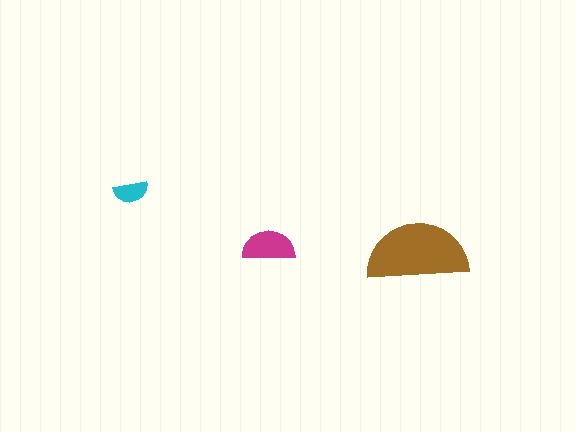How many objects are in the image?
There are 3 objects in the image.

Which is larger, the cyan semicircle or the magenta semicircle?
The magenta one.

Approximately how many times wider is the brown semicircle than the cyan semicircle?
About 3 times wider.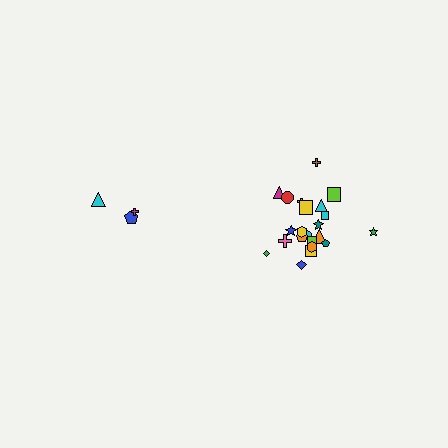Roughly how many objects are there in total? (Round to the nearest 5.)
Roughly 25 objects in total.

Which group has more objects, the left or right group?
The right group.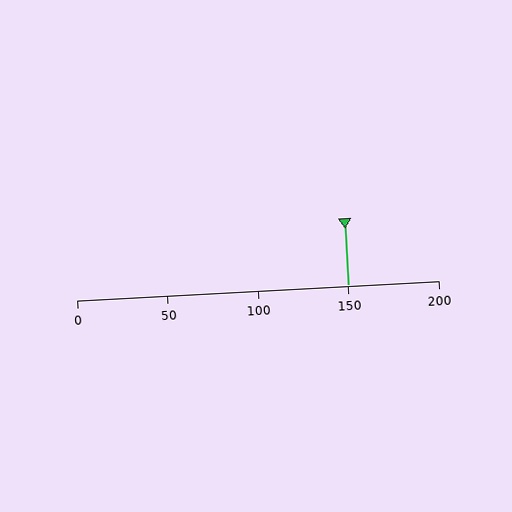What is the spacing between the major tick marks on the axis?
The major ticks are spaced 50 apart.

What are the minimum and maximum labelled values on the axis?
The axis runs from 0 to 200.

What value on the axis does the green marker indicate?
The marker indicates approximately 150.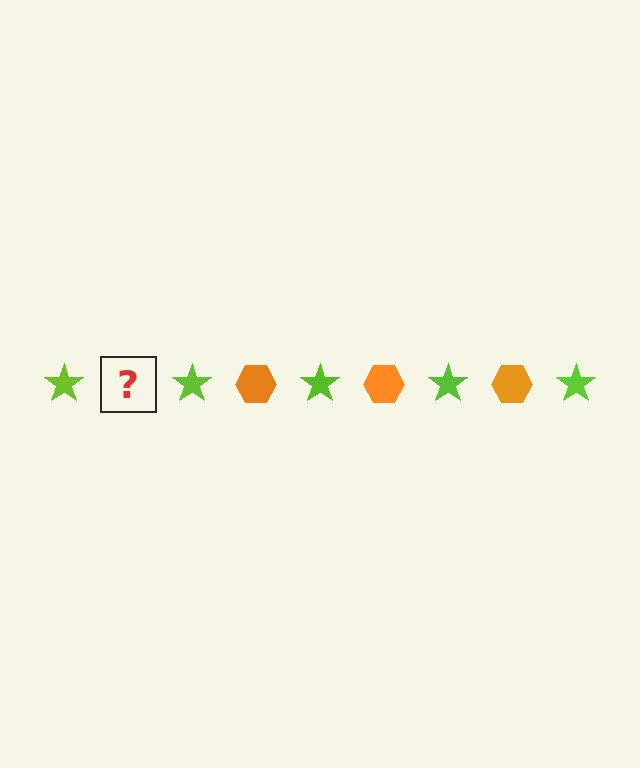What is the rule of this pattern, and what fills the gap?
The rule is that the pattern alternates between lime star and orange hexagon. The gap should be filled with an orange hexagon.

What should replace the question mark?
The question mark should be replaced with an orange hexagon.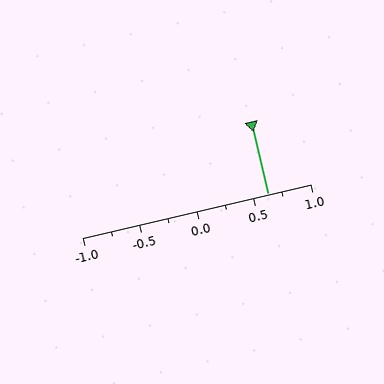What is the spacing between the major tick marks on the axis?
The major ticks are spaced 0.5 apart.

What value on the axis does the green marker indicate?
The marker indicates approximately 0.62.